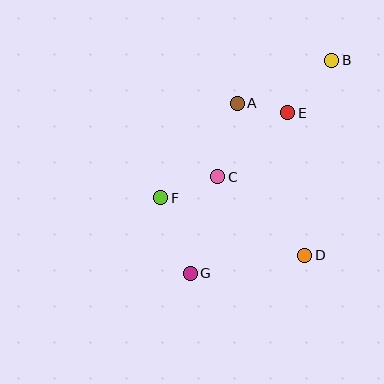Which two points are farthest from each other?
Points B and G are farthest from each other.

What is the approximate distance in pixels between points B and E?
The distance between B and E is approximately 69 pixels.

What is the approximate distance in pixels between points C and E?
The distance between C and E is approximately 95 pixels.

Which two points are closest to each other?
Points A and E are closest to each other.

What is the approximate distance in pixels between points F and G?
The distance between F and G is approximately 81 pixels.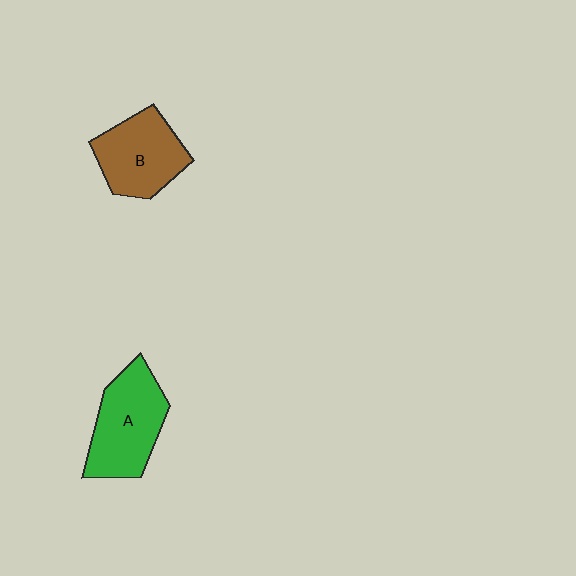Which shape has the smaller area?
Shape B (brown).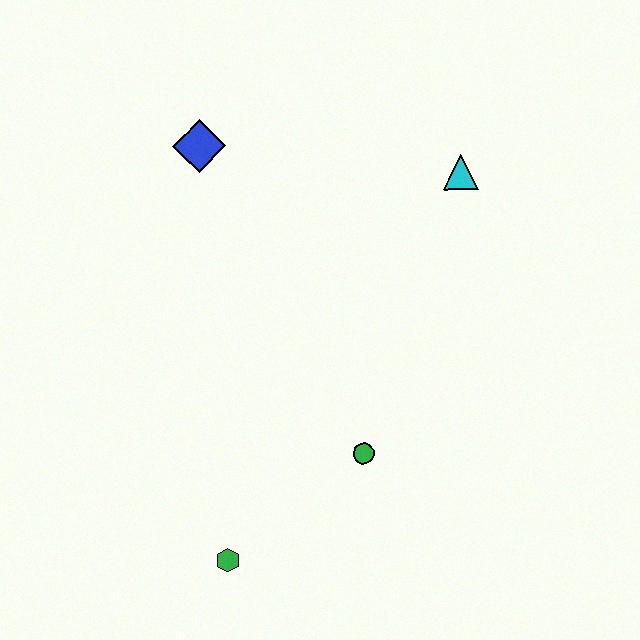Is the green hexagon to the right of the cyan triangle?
No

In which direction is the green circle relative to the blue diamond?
The green circle is below the blue diamond.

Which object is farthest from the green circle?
The blue diamond is farthest from the green circle.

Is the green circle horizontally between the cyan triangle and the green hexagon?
Yes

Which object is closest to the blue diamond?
The cyan triangle is closest to the blue diamond.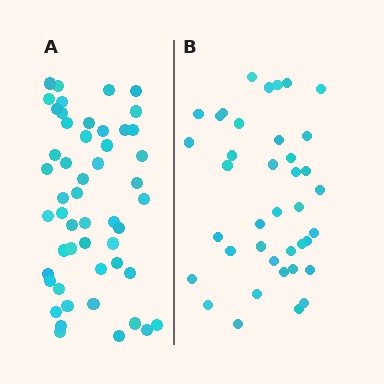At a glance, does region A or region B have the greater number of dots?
Region A (the left region) has more dots.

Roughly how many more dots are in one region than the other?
Region A has roughly 12 or so more dots than region B.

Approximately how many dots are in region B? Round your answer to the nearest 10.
About 40 dots. (The exact count is 39, which rounds to 40.)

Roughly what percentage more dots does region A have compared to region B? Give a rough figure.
About 30% more.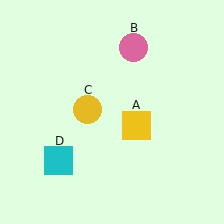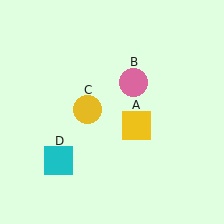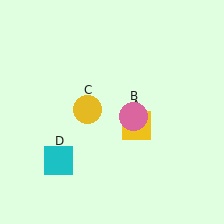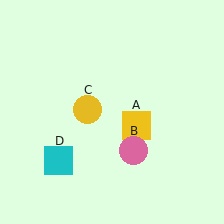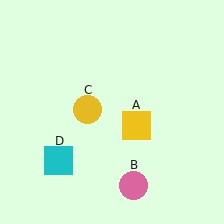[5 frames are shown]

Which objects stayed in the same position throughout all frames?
Yellow square (object A) and yellow circle (object C) and cyan square (object D) remained stationary.